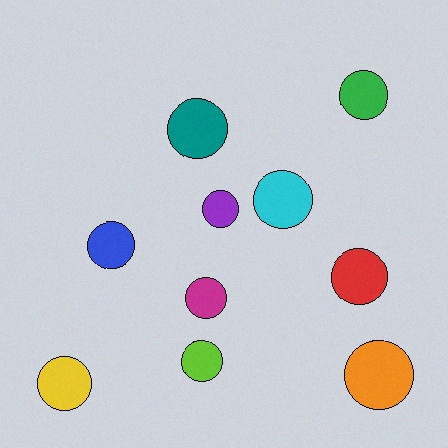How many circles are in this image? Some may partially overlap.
There are 10 circles.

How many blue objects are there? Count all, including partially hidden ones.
There is 1 blue object.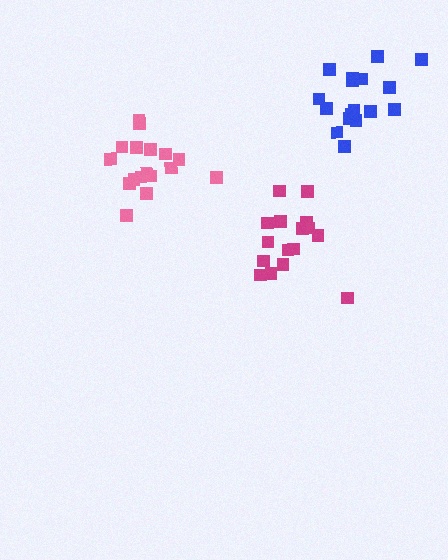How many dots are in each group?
Group 1: 16 dots, Group 2: 17 dots, Group 3: 17 dots (50 total).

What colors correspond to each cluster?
The clusters are colored: magenta, pink, blue.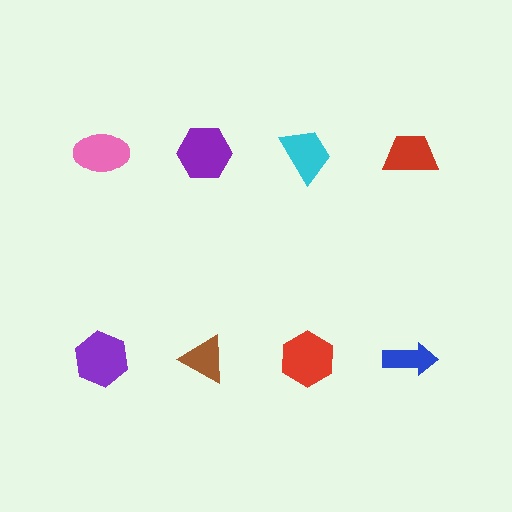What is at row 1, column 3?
A cyan trapezoid.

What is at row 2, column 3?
A red hexagon.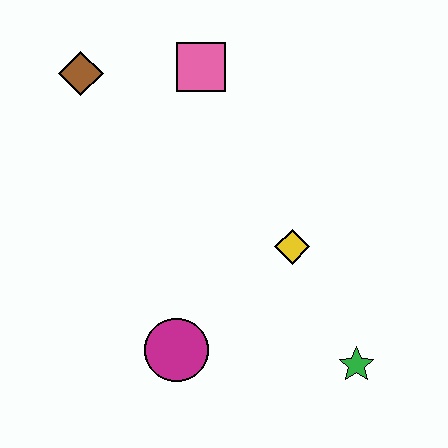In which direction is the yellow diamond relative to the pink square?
The yellow diamond is below the pink square.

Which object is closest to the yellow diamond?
The green star is closest to the yellow diamond.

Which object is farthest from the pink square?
The green star is farthest from the pink square.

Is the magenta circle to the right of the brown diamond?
Yes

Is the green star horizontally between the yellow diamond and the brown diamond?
No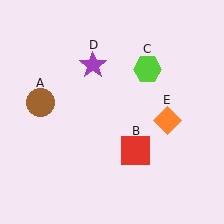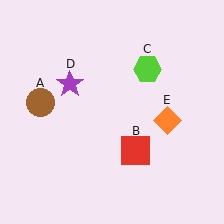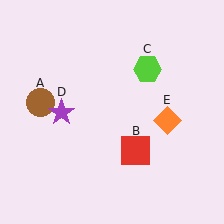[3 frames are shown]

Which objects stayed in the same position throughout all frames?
Brown circle (object A) and red square (object B) and lime hexagon (object C) and orange diamond (object E) remained stationary.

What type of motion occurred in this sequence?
The purple star (object D) rotated counterclockwise around the center of the scene.